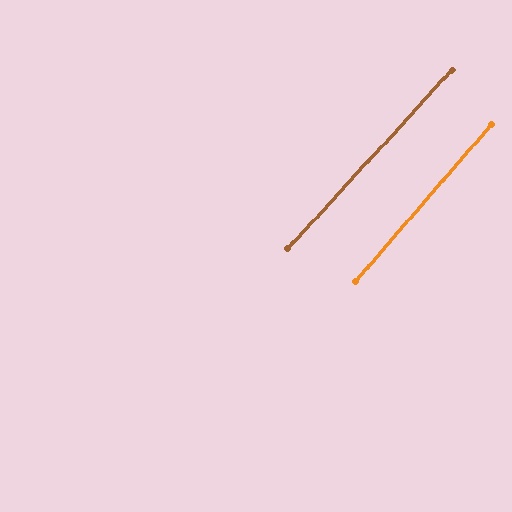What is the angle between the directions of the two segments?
Approximately 2 degrees.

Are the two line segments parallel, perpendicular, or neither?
Parallel — their directions differ by only 1.5°.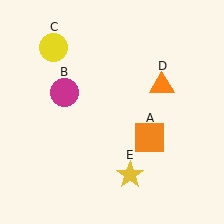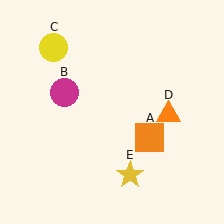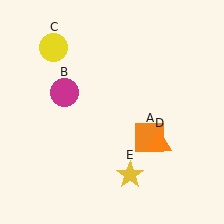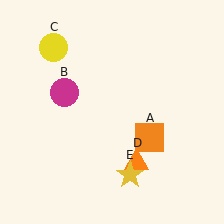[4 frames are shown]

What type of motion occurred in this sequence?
The orange triangle (object D) rotated clockwise around the center of the scene.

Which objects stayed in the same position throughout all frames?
Orange square (object A) and magenta circle (object B) and yellow circle (object C) and yellow star (object E) remained stationary.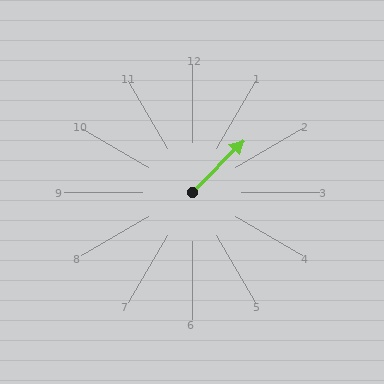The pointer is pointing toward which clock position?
Roughly 1 o'clock.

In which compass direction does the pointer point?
Northeast.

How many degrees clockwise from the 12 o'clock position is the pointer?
Approximately 45 degrees.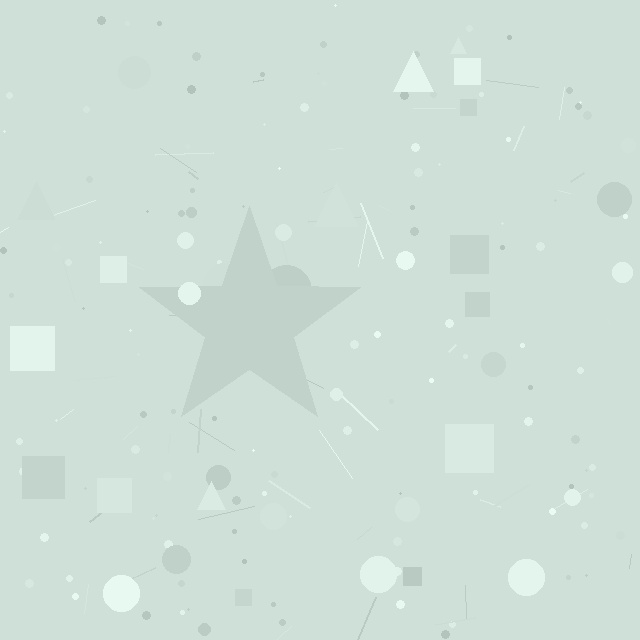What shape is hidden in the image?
A star is hidden in the image.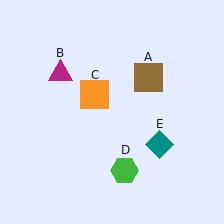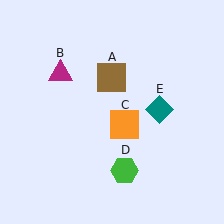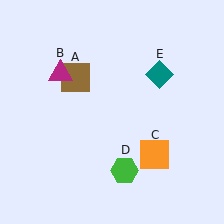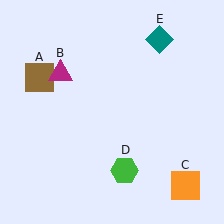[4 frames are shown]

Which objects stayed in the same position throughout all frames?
Magenta triangle (object B) and green hexagon (object D) remained stationary.